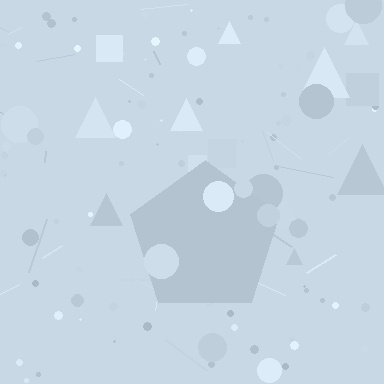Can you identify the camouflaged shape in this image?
The camouflaged shape is a pentagon.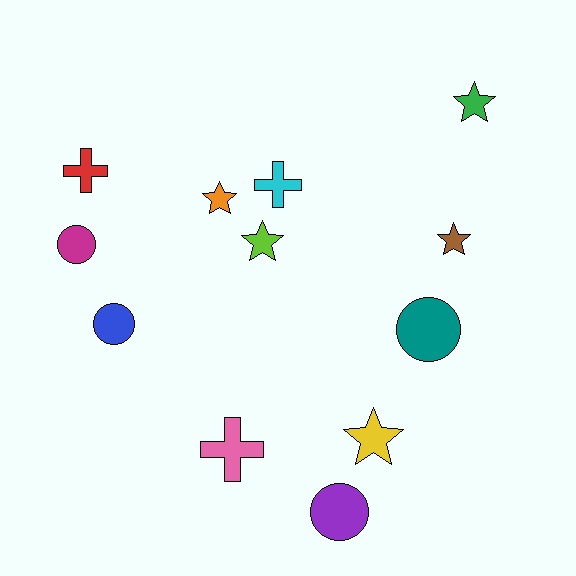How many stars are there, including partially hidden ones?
There are 5 stars.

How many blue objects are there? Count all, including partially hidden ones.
There is 1 blue object.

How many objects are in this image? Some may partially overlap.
There are 12 objects.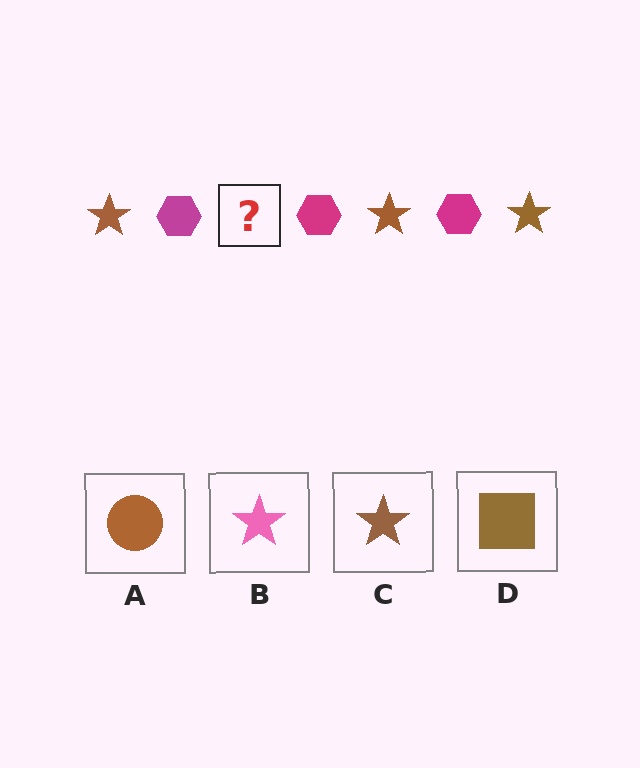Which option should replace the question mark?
Option C.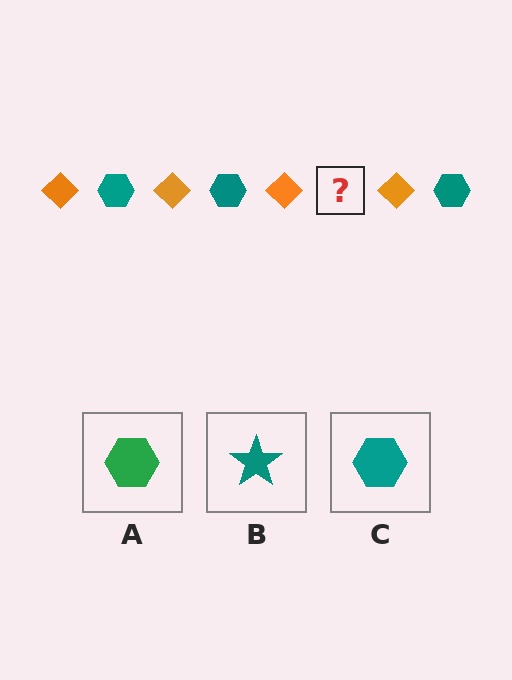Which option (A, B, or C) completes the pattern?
C.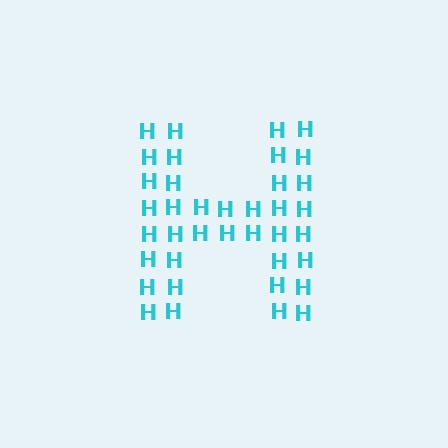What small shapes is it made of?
It is made of small letter H's.